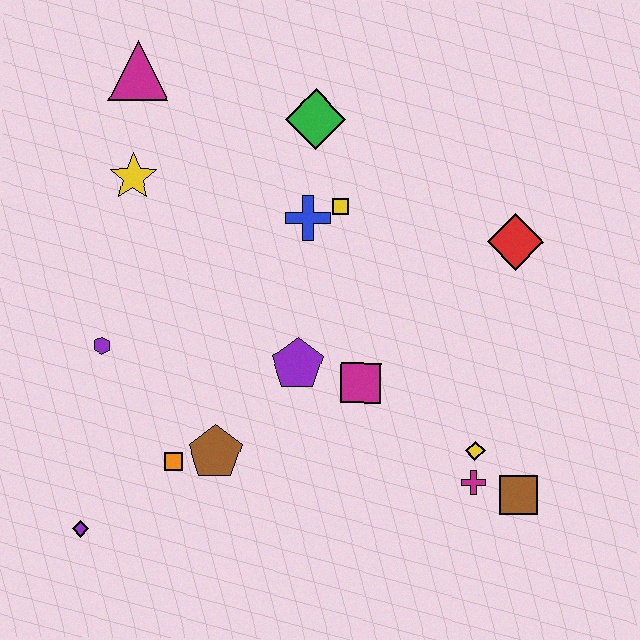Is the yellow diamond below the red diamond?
Yes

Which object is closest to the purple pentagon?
The magenta square is closest to the purple pentagon.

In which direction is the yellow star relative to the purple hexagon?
The yellow star is above the purple hexagon.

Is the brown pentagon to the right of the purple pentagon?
No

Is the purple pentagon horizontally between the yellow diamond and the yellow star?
Yes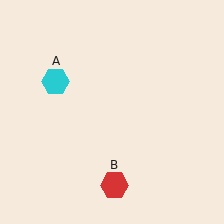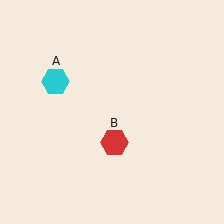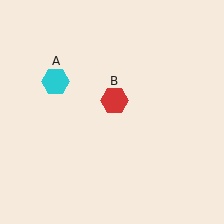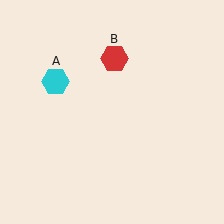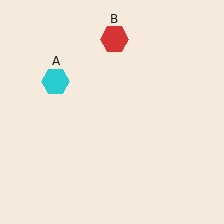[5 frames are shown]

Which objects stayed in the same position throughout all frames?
Cyan hexagon (object A) remained stationary.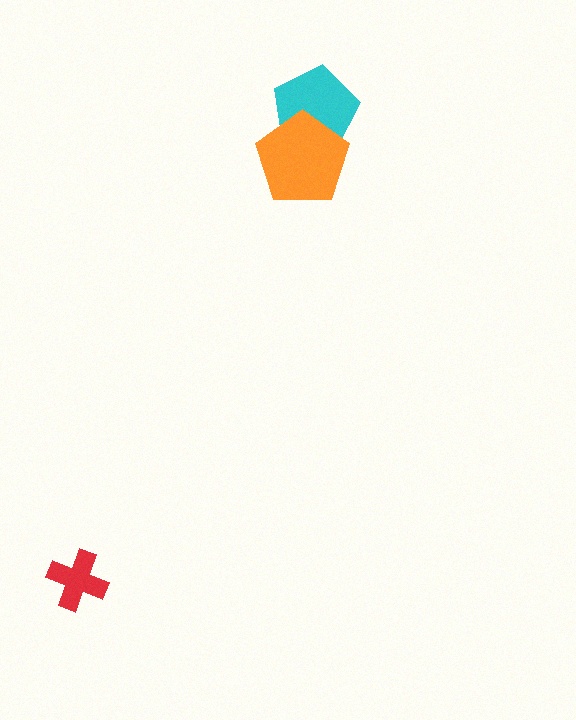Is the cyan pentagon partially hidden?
Yes, it is partially covered by another shape.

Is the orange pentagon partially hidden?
No, no other shape covers it.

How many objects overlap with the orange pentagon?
1 object overlaps with the orange pentagon.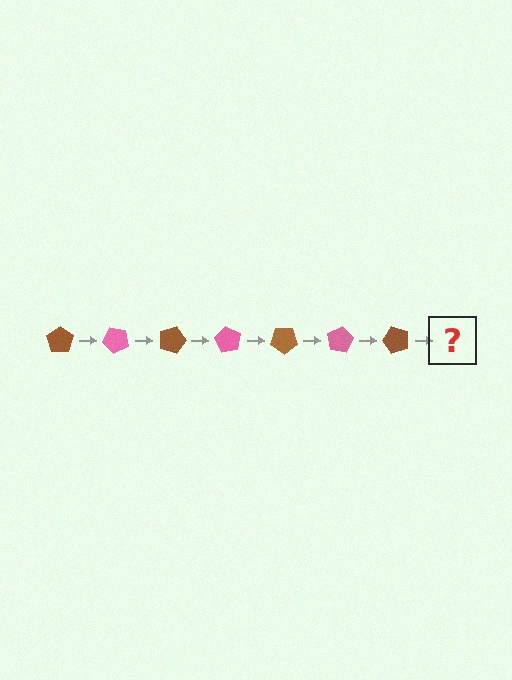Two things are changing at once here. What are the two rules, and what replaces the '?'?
The two rules are that it rotates 45 degrees each step and the color cycles through brown and pink. The '?' should be a pink pentagon, rotated 315 degrees from the start.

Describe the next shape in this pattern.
It should be a pink pentagon, rotated 315 degrees from the start.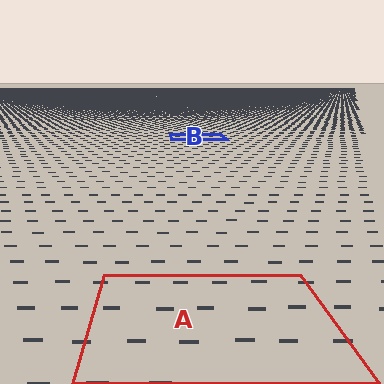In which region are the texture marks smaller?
The texture marks are smaller in region B, because it is farther away.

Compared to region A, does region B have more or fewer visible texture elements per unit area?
Region B has more texture elements per unit area — they are packed more densely because it is farther away.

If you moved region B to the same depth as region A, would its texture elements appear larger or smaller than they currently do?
They would appear larger. At a closer depth, the same texture elements are projected at a bigger on-screen size.